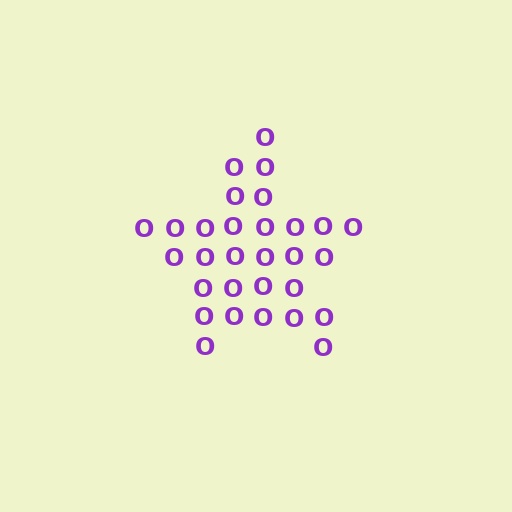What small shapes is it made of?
It is made of small letter O's.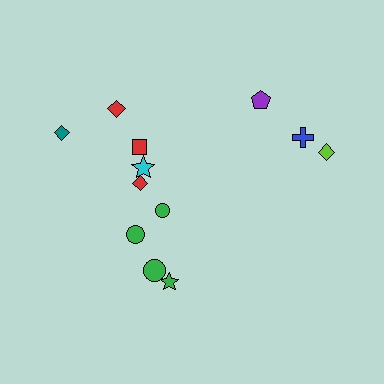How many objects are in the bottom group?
There are 4 objects.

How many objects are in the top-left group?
There are 5 objects.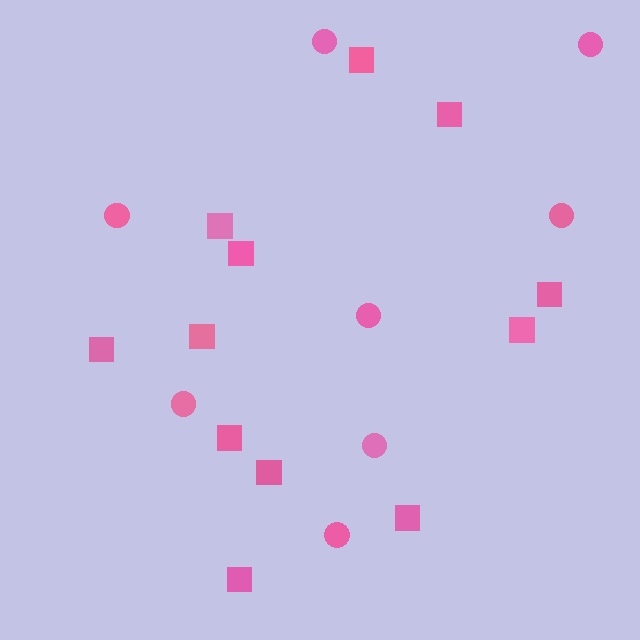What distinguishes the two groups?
There are 2 groups: one group of squares (12) and one group of circles (8).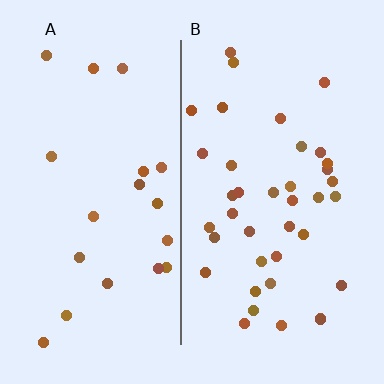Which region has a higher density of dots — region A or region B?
B (the right).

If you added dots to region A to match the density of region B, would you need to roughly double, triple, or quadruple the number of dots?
Approximately double.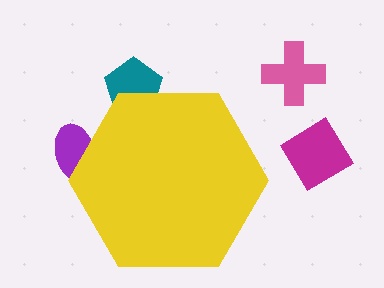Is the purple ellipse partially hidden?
Yes, the purple ellipse is partially hidden behind the yellow hexagon.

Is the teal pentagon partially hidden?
Yes, the teal pentagon is partially hidden behind the yellow hexagon.